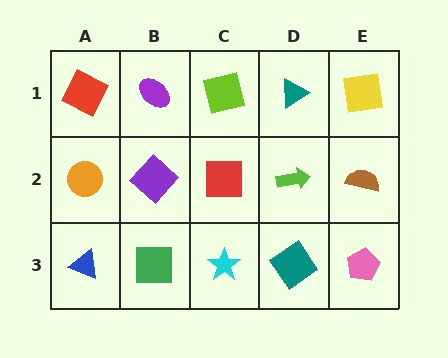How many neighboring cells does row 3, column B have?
3.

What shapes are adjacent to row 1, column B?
A purple diamond (row 2, column B), a red square (row 1, column A), a lime square (row 1, column C).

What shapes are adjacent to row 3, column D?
A lime arrow (row 2, column D), a cyan star (row 3, column C), a pink pentagon (row 3, column E).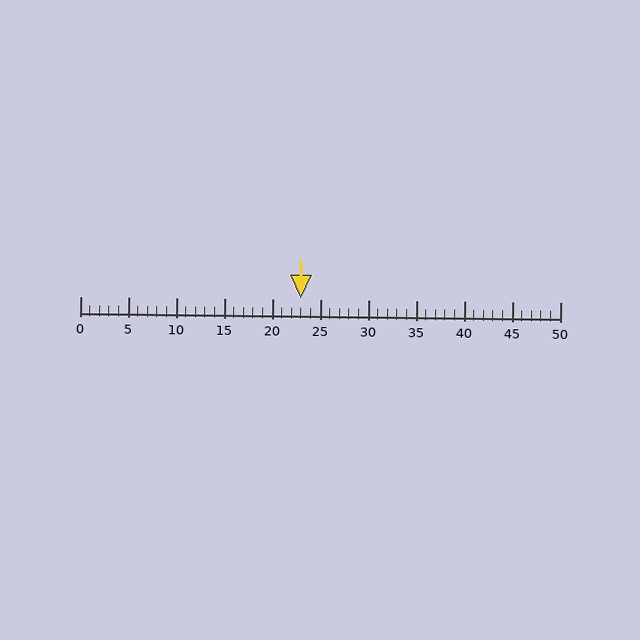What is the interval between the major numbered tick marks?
The major tick marks are spaced 5 units apart.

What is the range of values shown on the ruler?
The ruler shows values from 0 to 50.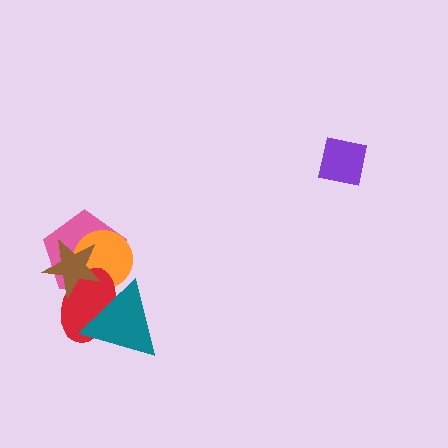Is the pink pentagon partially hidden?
Yes, it is partially covered by another shape.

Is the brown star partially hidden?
No, no other shape covers it.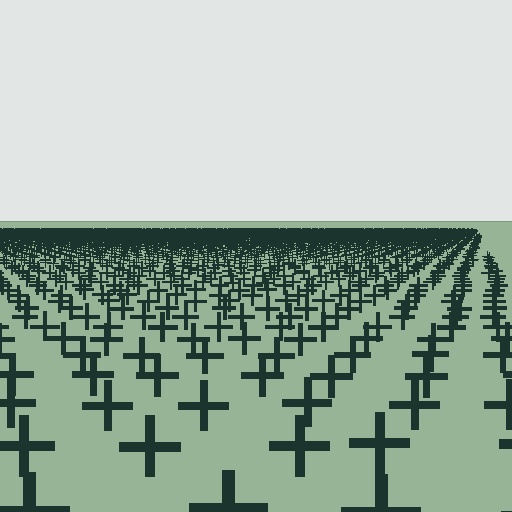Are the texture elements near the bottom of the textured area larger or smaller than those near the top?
Larger. Near the bottom, elements are closer to the viewer and appear at a bigger on-screen size.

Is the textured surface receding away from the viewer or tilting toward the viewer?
The surface is receding away from the viewer. Texture elements get smaller and denser toward the top.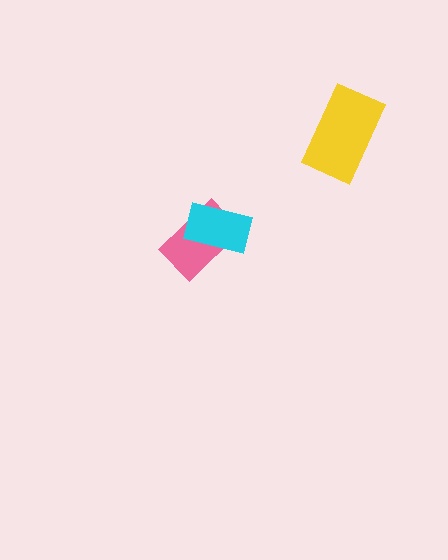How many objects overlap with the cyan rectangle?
1 object overlaps with the cyan rectangle.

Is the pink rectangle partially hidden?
Yes, it is partially covered by another shape.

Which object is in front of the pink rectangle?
The cyan rectangle is in front of the pink rectangle.